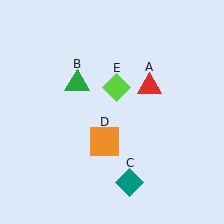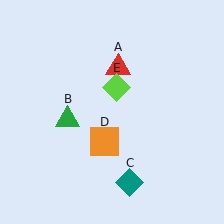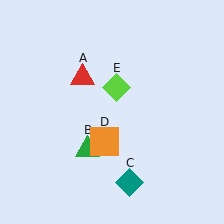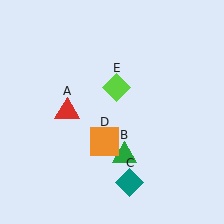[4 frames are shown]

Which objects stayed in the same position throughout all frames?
Teal diamond (object C) and orange square (object D) and lime diamond (object E) remained stationary.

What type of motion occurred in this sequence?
The red triangle (object A), green triangle (object B) rotated counterclockwise around the center of the scene.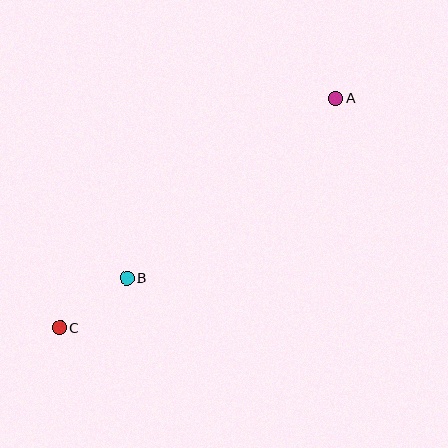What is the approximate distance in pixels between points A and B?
The distance between A and B is approximately 276 pixels.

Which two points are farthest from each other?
Points A and C are farthest from each other.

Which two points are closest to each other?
Points B and C are closest to each other.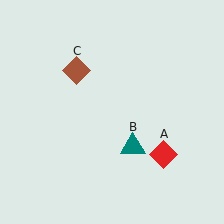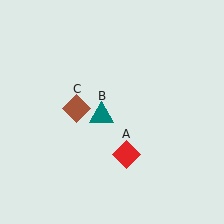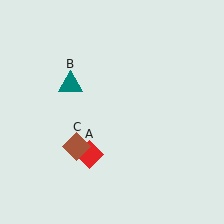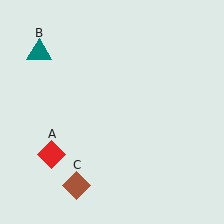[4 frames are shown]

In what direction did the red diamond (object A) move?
The red diamond (object A) moved left.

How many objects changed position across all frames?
3 objects changed position: red diamond (object A), teal triangle (object B), brown diamond (object C).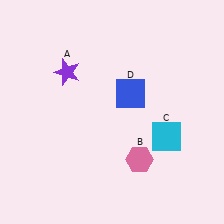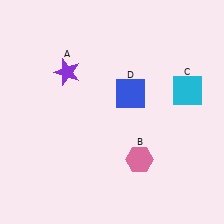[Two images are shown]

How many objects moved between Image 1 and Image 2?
1 object moved between the two images.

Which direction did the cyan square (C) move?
The cyan square (C) moved up.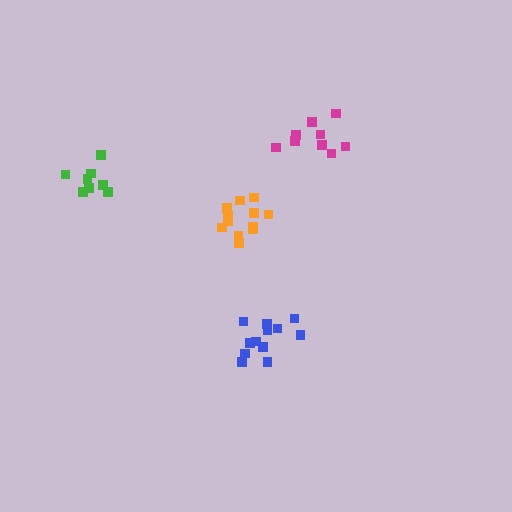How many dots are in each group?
Group 1: 9 dots, Group 2: 8 dots, Group 3: 12 dots, Group 4: 13 dots (42 total).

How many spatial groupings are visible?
There are 4 spatial groupings.